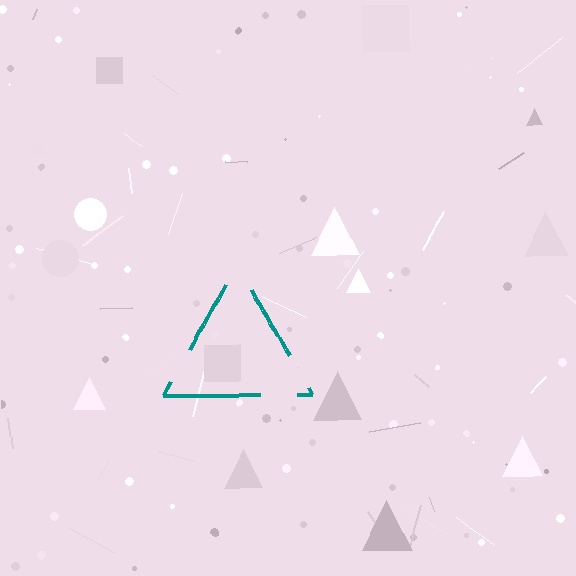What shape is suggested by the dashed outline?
The dashed outline suggests a triangle.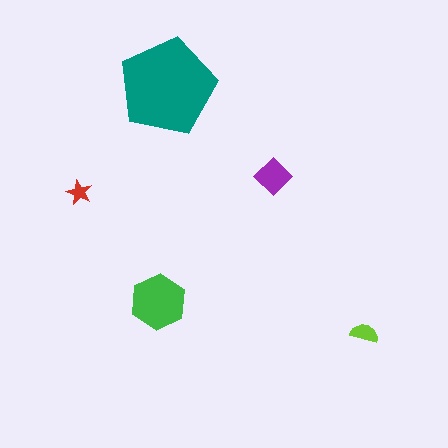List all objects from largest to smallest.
The teal pentagon, the green hexagon, the purple diamond, the lime semicircle, the red star.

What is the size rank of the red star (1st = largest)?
5th.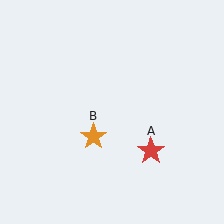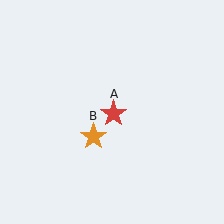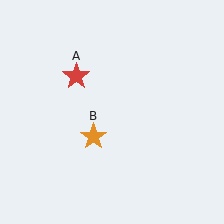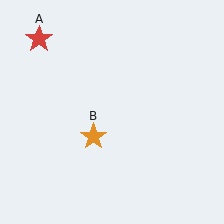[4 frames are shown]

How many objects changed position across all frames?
1 object changed position: red star (object A).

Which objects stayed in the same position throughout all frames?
Orange star (object B) remained stationary.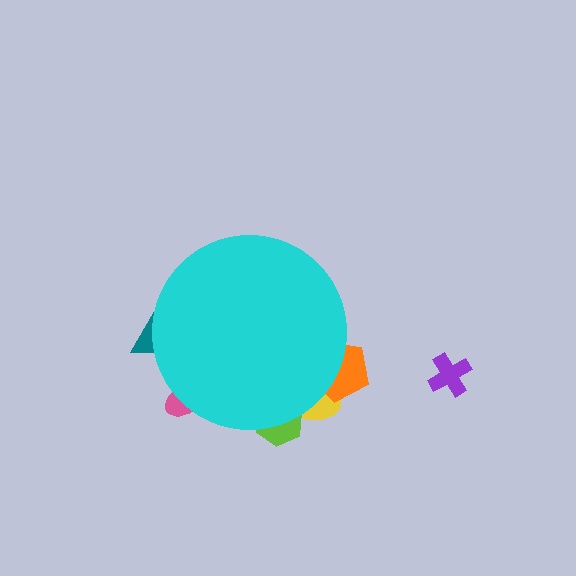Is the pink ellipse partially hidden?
Yes, the pink ellipse is partially hidden behind the cyan circle.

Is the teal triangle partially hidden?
Yes, the teal triangle is partially hidden behind the cyan circle.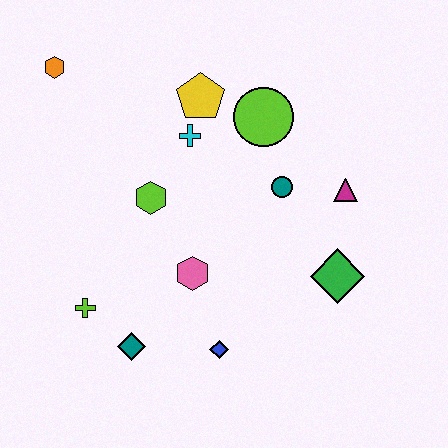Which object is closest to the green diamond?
The magenta triangle is closest to the green diamond.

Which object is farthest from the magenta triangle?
The orange hexagon is farthest from the magenta triangle.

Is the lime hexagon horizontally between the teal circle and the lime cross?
Yes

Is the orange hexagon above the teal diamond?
Yes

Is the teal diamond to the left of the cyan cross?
Yes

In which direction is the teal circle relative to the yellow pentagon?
The teal circle is below the yellow pentagon.